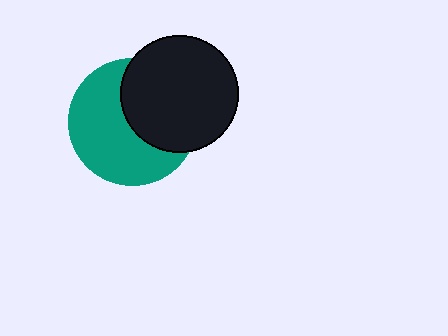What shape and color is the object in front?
The object in front is a black circle.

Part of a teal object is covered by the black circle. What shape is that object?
It is a circle.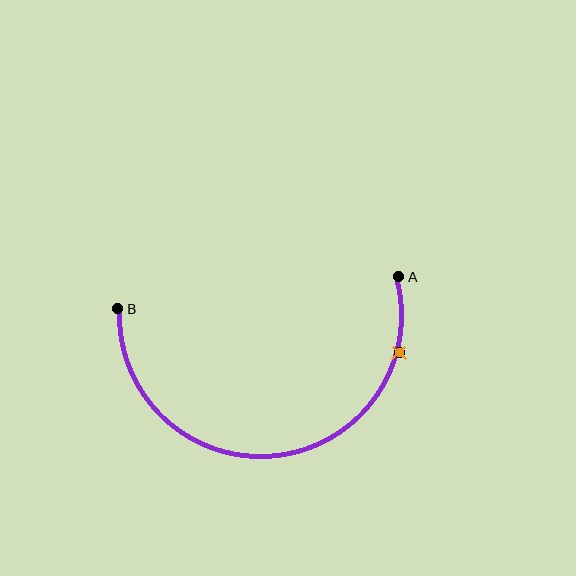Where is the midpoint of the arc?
The arc midpoint is the point on the curve farthest from the straight line joining A and B. It sits below that line.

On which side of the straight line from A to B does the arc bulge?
The arc bulges below the straight line connecting A and B.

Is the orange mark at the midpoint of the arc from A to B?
No. The orange mark lies on the arc but is closer to endpoint A. The arc midpoint would be at the point on the curve equidistant along the arc from both A and B.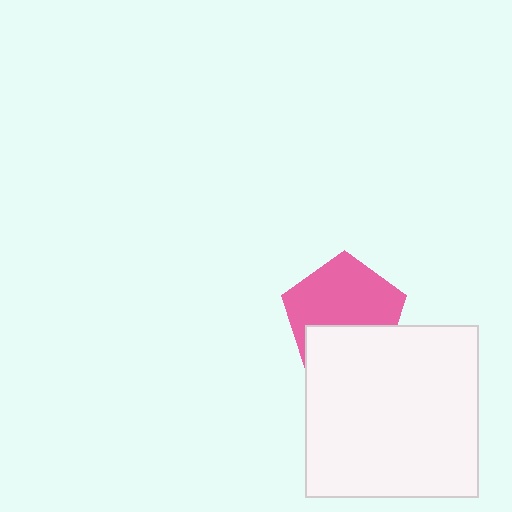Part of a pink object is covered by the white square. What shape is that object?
It is a pentagon.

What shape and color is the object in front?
The object in front is a white square.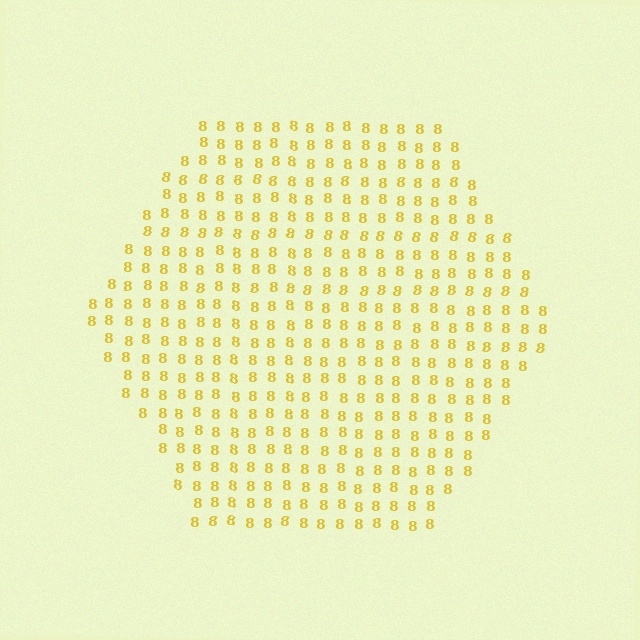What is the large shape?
The large shape is a hexagon.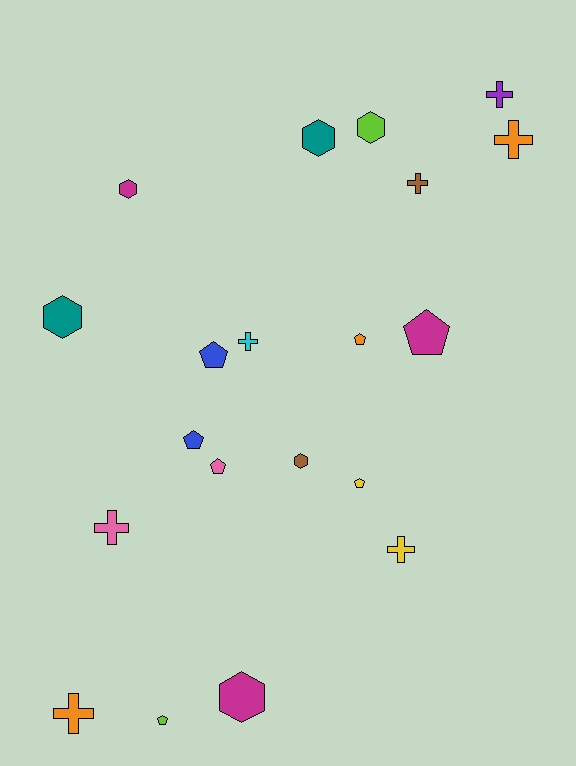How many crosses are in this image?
There are 7 crosses.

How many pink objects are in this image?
There are 2 pink objects.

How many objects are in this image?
There are 20 objects.